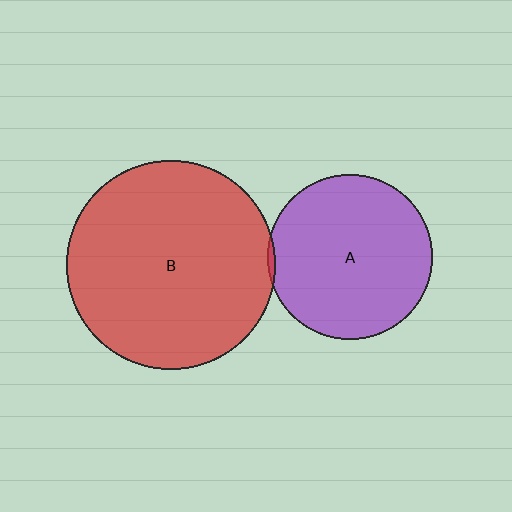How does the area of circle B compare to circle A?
Approximately 1.6 times.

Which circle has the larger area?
Circle B (red).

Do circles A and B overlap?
Yes.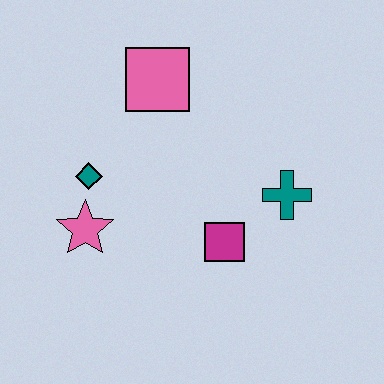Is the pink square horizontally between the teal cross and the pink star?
Yes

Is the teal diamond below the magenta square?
No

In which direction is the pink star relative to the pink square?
The pink star is below the pink square.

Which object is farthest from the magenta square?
The pink square is farthest from the magenta square.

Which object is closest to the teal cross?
The magenta square is closest to the teal cross.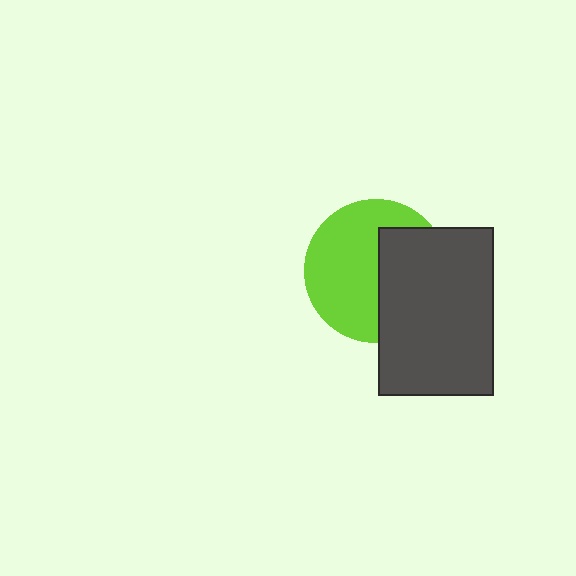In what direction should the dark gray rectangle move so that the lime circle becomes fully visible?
The dark gray rectangle should move right. That is the shortest direction to clear the overlap and leave the lime circle fully visible.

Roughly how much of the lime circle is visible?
About half of it is visible (roughly 58%).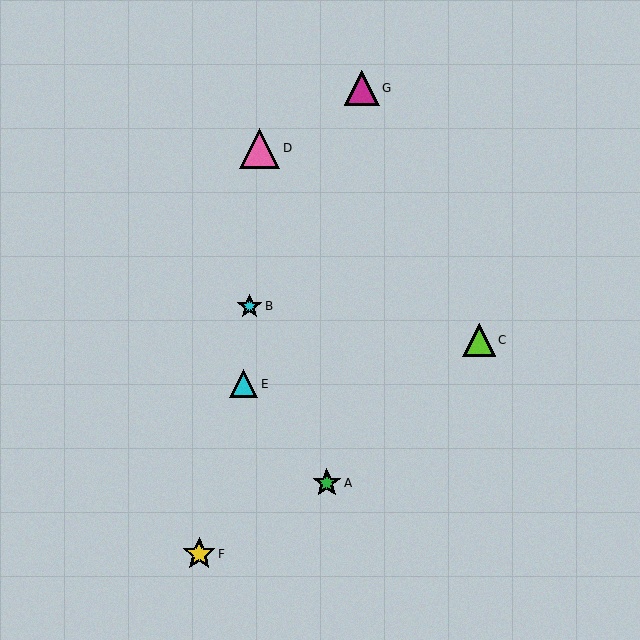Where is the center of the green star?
The center of the green star is at (327, 483).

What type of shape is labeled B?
Shape B is a cyan star.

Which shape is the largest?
The pink triangle (labeled D) is the largest.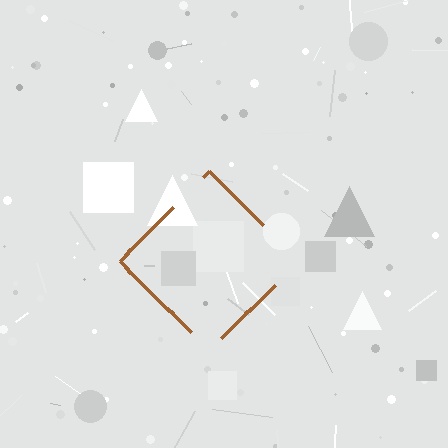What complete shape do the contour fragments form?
The contour fragments form a diamond.